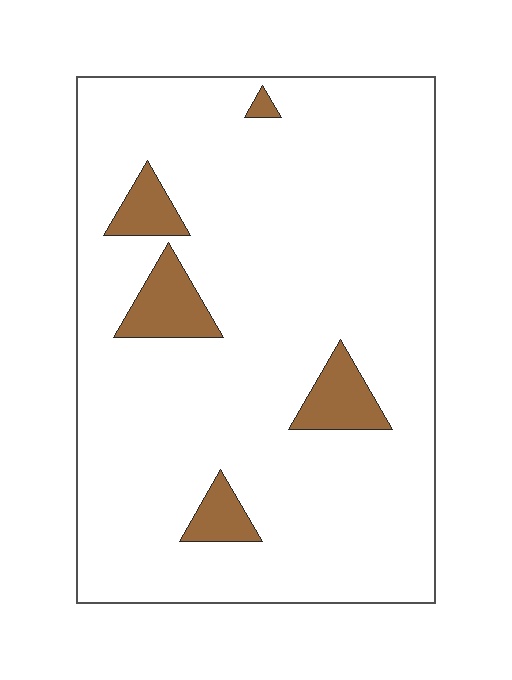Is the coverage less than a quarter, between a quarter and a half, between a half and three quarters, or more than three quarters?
Less than a quarter.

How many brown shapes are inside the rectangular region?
5.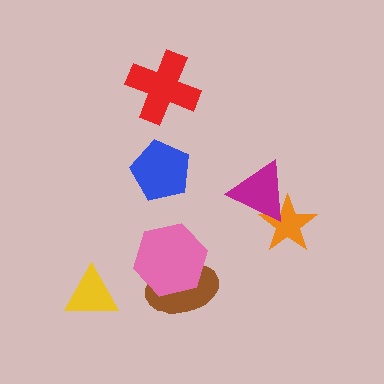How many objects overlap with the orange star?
1 object overlaps with the orange star.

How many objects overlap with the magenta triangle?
1 object overlaps with the magenta triangle.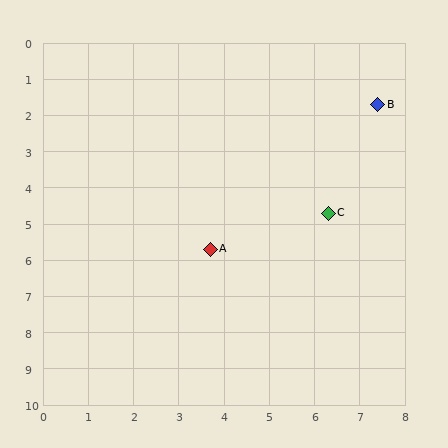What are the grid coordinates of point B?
Point B is at approximately (7.4, 1.7).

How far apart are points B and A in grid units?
Points B and A are about 5.4 grid units apart.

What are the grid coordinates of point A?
Point A is at approximately (3.7, 5.7).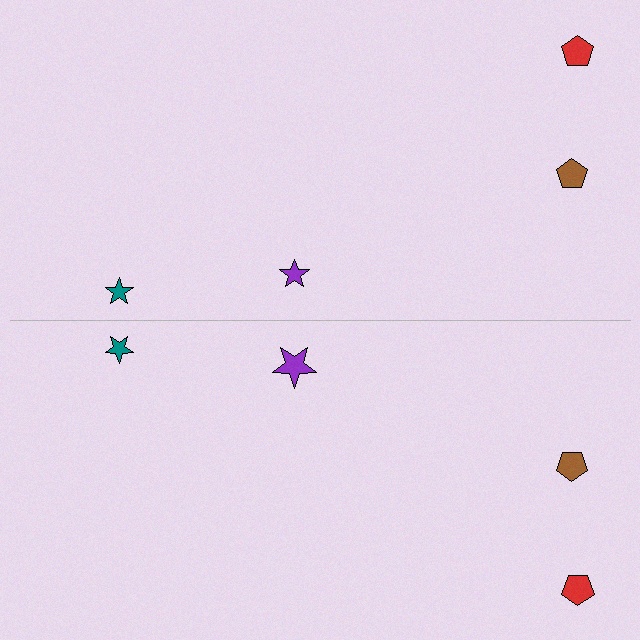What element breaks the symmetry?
The purple star on the bottom side has a different size than its mirror counterpart.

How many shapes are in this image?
There are 8 shapes in this image.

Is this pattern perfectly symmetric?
No, the pattern is not perfectly symmetric. The purple star on the bottom side has a different size than its mirror counterpart.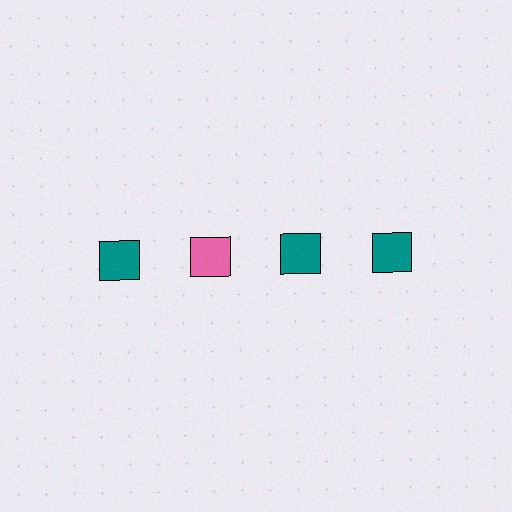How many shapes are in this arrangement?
There are 4 shapes arranged in a grid pattern.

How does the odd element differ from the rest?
It has a different color: pink instead of teal.